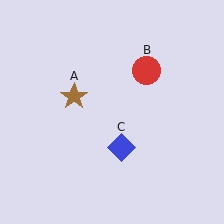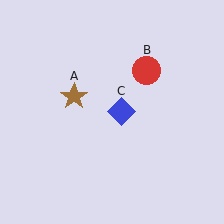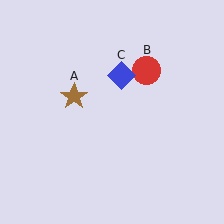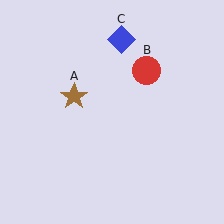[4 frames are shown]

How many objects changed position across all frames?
1 object changed position: blue diamond (object C).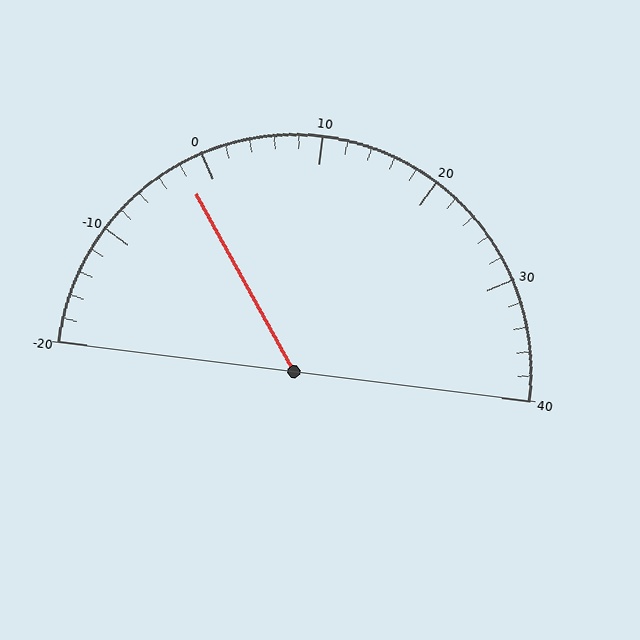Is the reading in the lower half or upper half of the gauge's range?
The reading is in the lower half of the range (-20 to 40).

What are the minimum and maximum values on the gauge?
The gauge ranges from -20 to 40.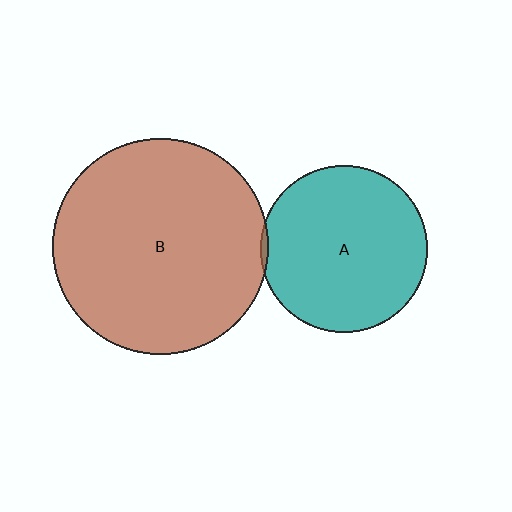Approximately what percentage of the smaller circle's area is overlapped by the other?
Approximately 5%.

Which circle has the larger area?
Circle B (brown).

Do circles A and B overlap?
Yes.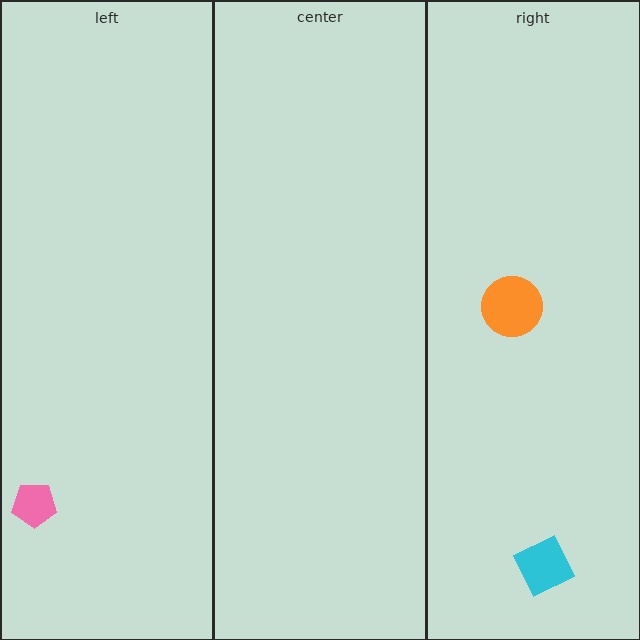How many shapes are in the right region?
2.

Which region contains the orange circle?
The right region.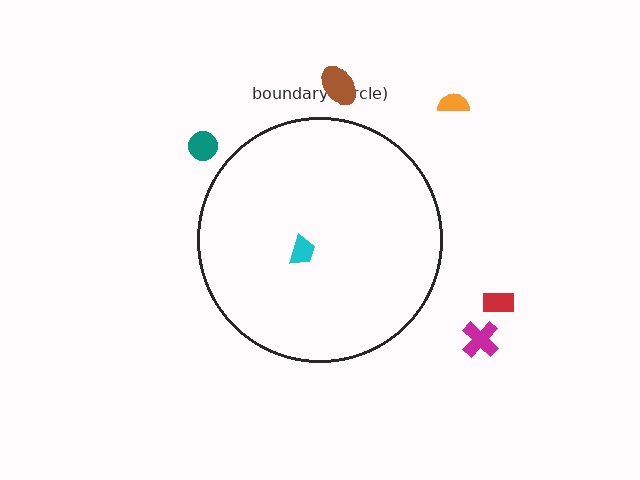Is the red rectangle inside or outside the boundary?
Outside.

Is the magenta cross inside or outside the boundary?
Outside.